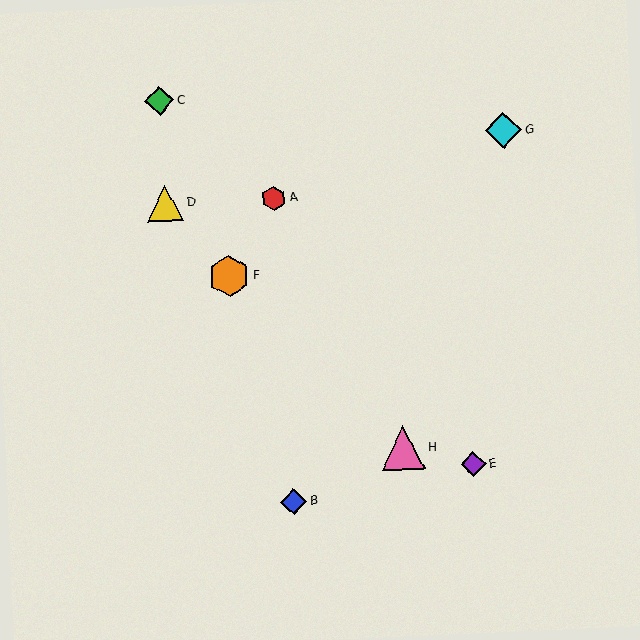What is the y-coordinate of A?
Object A is at y≈198.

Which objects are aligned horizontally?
Objects A, D are aligned horizontally.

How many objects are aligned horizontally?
2 objects (A, D) are aligned horizontally.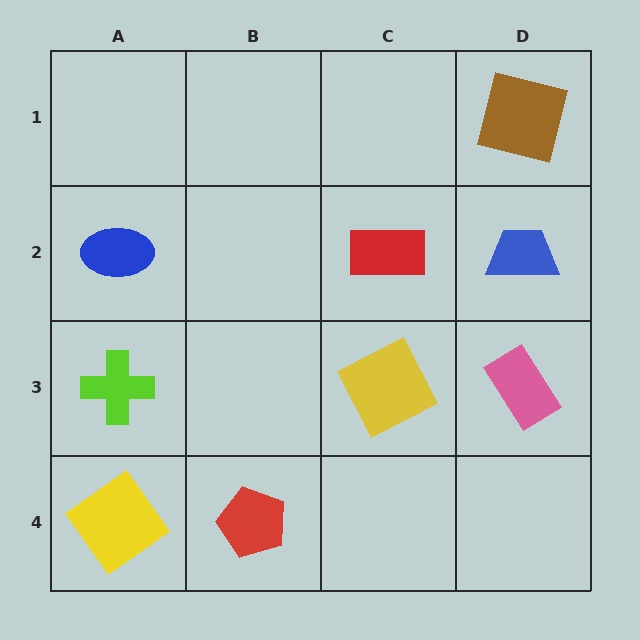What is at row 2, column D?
A blue trapezoid.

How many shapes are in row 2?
3 shapes.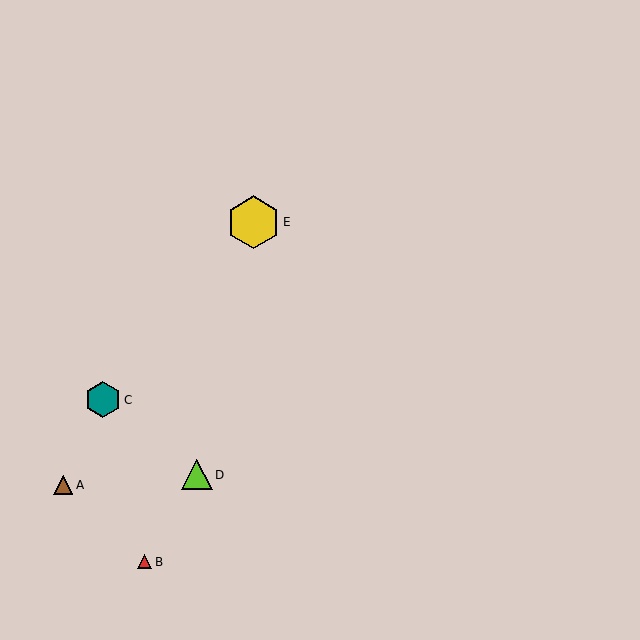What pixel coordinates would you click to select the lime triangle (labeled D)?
Click at (197, 475) to select the lime triangle D.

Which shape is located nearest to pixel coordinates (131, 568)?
The red triangle (labeled B) at (145, 562) is nearest to that location.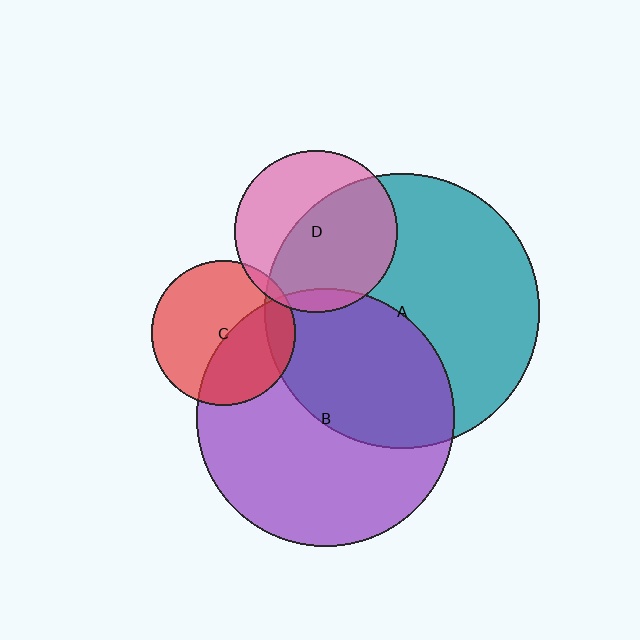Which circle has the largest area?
Circle A (teal).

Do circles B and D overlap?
Yes.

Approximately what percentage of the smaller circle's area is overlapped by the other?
Approximately 5%.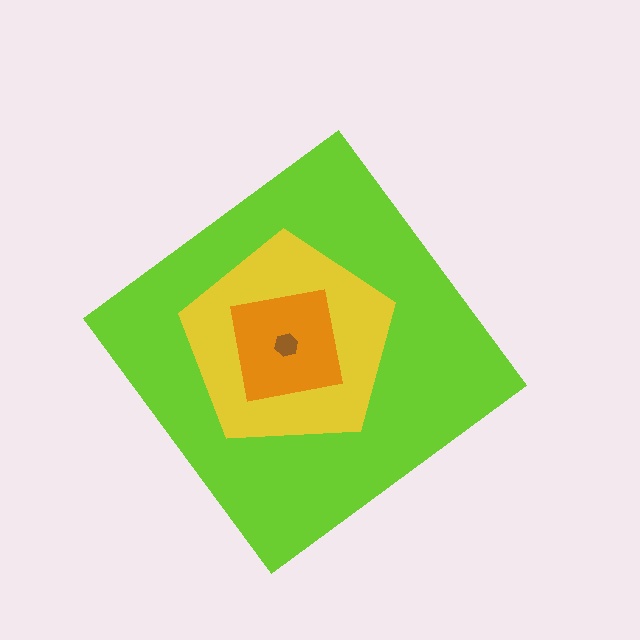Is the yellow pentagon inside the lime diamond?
Yes.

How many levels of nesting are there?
4.